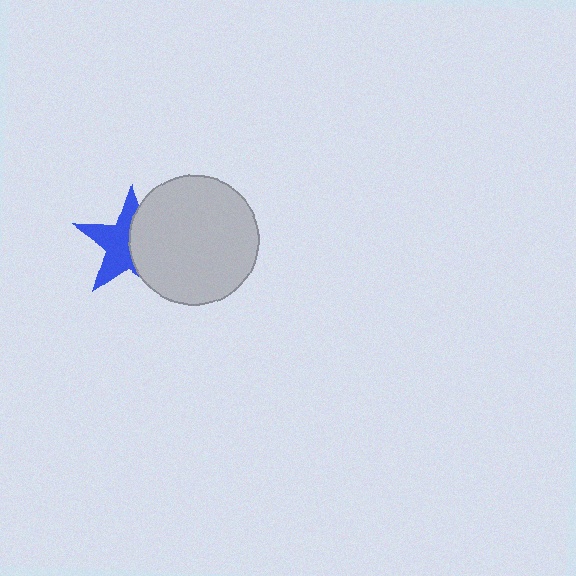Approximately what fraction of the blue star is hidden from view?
Roughly 45% of the blue star is hidden behind the light gray circle.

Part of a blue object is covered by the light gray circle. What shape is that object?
It is a star.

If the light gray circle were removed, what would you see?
You would see the complete blue star.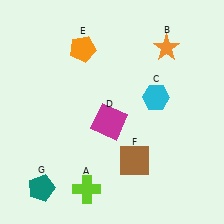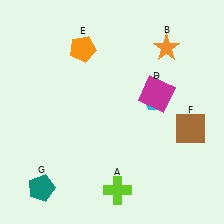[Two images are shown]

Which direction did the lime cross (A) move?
The lime cross (A) moved right.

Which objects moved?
The objects that moved are: the lime cross (A), the magenta square (D), the brown square (F).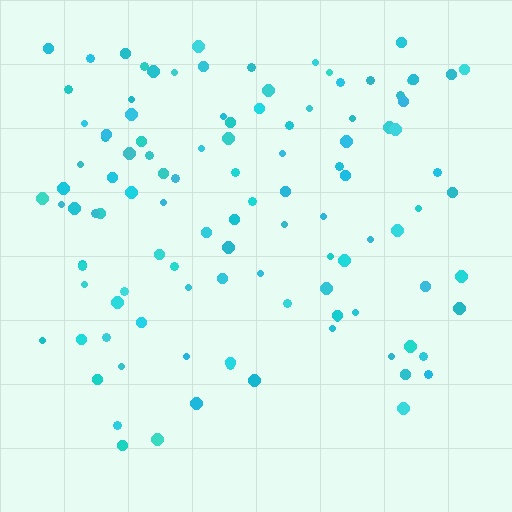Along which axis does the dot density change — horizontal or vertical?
Vertical.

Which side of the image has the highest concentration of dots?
The top.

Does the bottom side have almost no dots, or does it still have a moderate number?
Still a moderate number, just noticeably fewer than the top.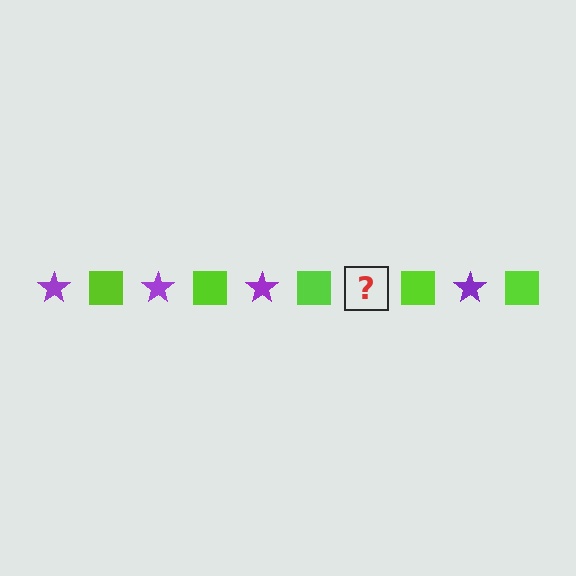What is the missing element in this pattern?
The missing element is a purple star.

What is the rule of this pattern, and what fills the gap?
The rule is that the pattern alternates between purple star and lime square. The gap should be filled with a purple star.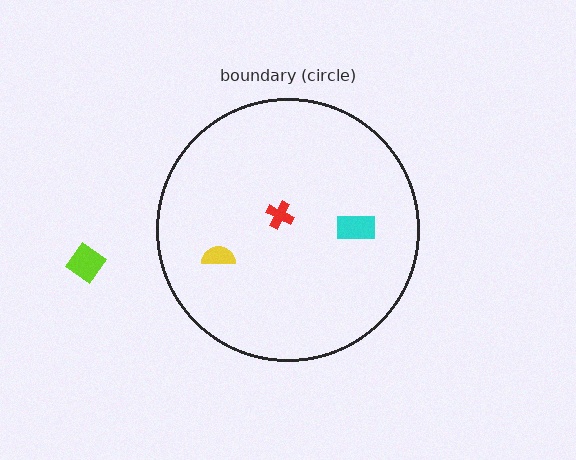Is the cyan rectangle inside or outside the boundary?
Inside.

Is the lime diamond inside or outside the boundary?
Outside.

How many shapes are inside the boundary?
3 inside, 1 outside.